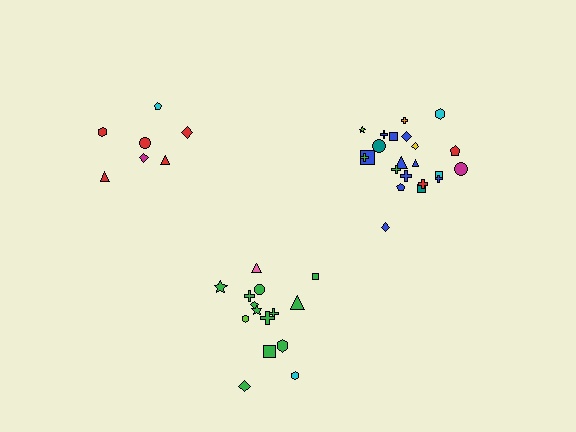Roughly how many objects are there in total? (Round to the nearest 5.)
Roughly 45 objects in total.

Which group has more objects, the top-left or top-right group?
The top-right group.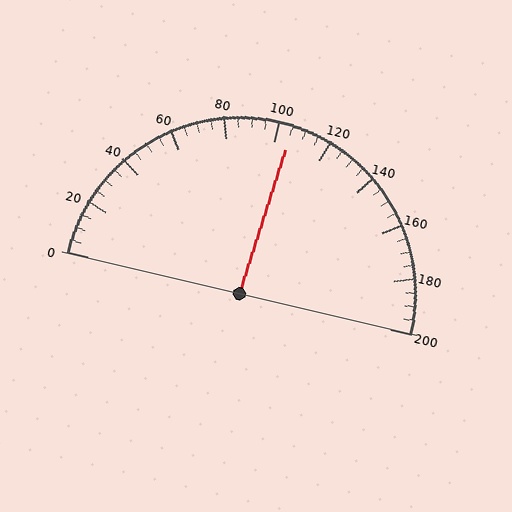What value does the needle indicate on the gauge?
The needle indicates approximately 105.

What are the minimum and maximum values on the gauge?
The gauge ranges from 0 to 200.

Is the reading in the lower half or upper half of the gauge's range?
The reading is in the upper half of the range (0 to 200).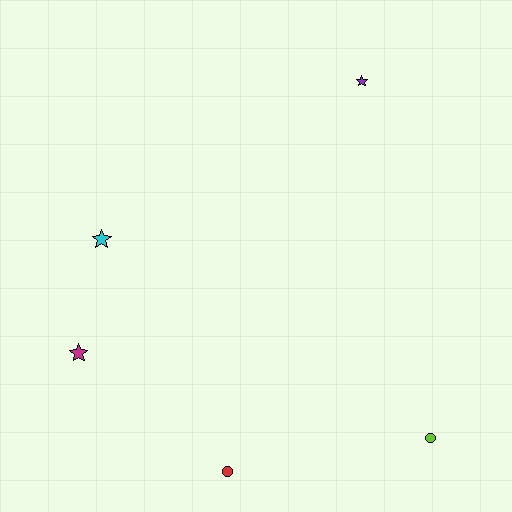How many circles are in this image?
There are 2 circles.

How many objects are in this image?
There are 5 objects.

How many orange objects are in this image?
There are no orange objects.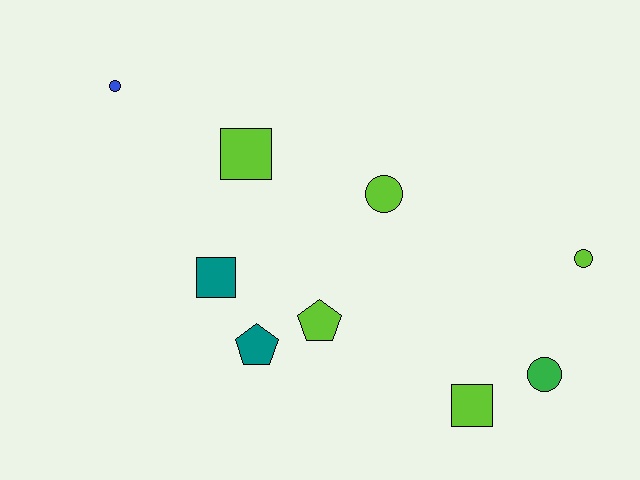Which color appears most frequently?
Lime, with 5 objects.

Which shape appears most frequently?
Circle, with 4 objects.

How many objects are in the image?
There are 9 objects.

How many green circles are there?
There is 1 green circle.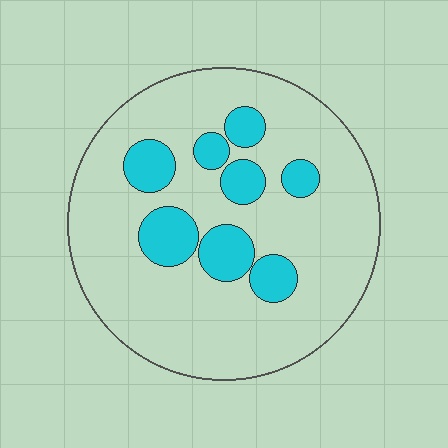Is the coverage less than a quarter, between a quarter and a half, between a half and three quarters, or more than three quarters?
Less than a quarter.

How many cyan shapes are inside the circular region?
8.